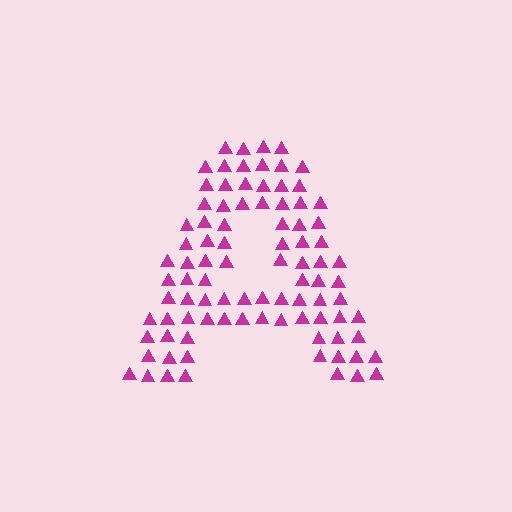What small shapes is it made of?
It is made of small triangles.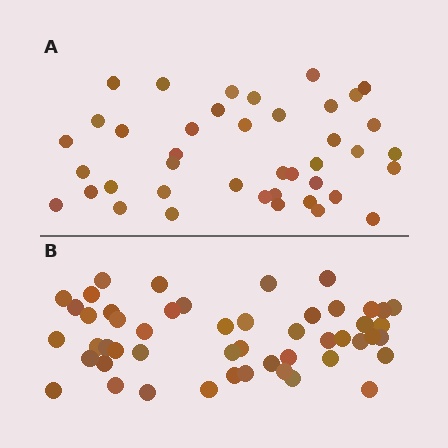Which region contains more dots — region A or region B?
Region B (the bottom region) has more dots.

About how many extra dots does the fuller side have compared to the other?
Region B has roughly 8 or so more dots than region A.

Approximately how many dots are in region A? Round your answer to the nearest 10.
About 40 dots. (The exact count is 41, which rounds to 40.)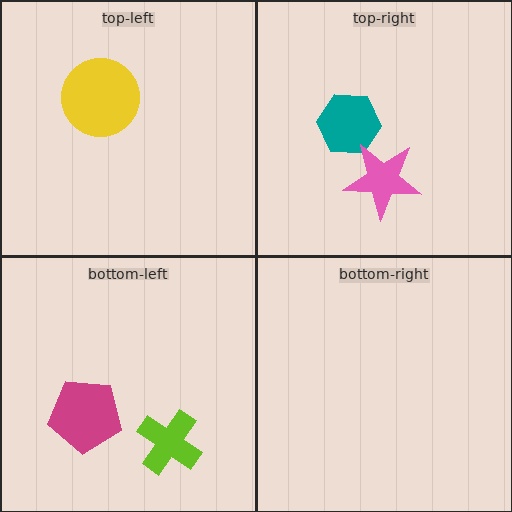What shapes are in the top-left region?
The yellow circle.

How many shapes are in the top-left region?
1.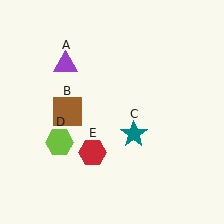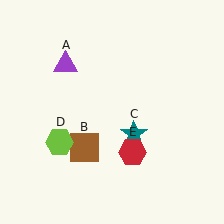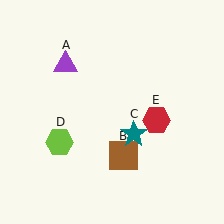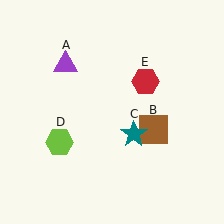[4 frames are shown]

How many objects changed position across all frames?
2 objects changed position: brown square (object B), red hexagon (object E).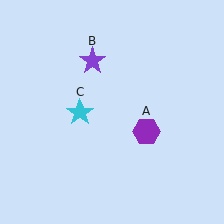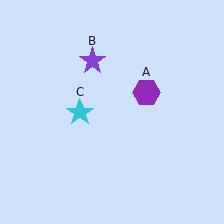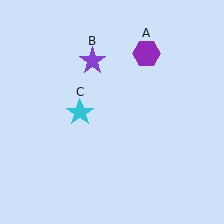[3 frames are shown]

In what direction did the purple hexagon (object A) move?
The purple hexagon (object A) moved up.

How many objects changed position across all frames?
1 object changed position: purple hexagon (object A).